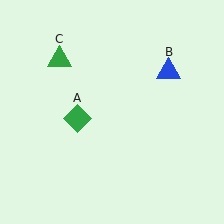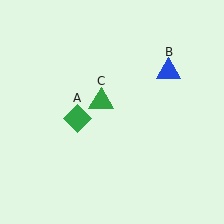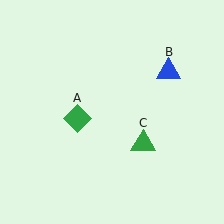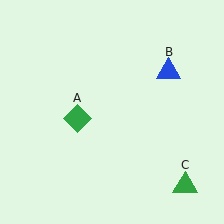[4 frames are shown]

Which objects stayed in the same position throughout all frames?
Green diamond (object A) and blue triangle (object B) remained stationary.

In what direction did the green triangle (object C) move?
The green triangle (object C) moved down and to the right.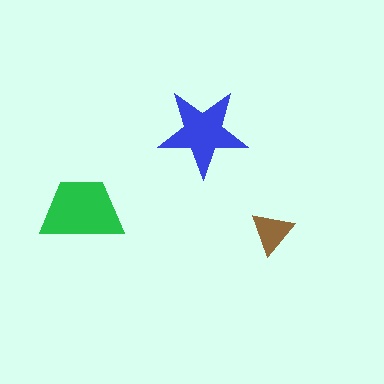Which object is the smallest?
The brown triangle.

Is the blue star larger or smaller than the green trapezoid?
Smaller.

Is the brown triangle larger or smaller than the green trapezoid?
Smaller.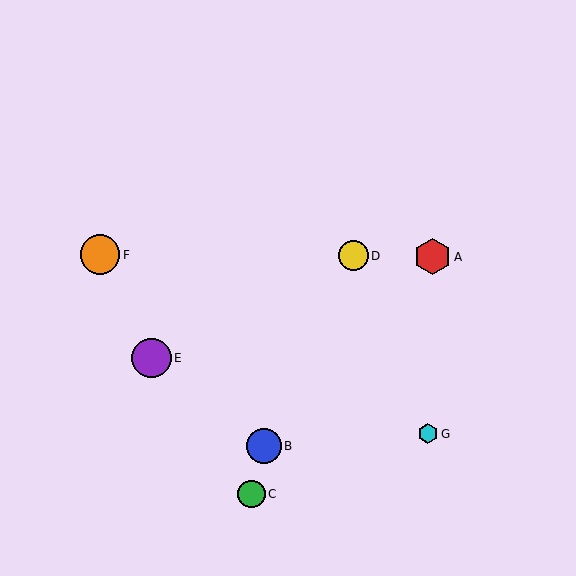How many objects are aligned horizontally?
3 objects (A, D, F) are aligned horizontally.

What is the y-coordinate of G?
Object G is at y≈434.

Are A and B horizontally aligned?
No, A is at y≈256 and B is at y≈446.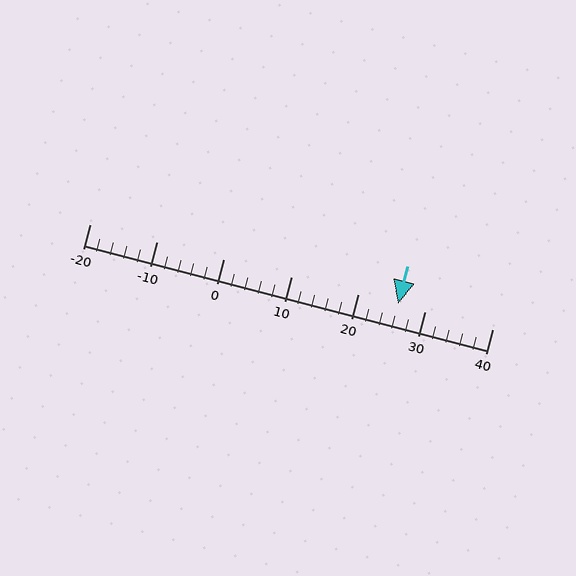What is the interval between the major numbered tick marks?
The major tick marks are spaced 10 units apart.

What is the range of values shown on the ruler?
The ruler shows values from -20 to 40.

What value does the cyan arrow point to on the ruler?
The cyan arrow points to approximately 26.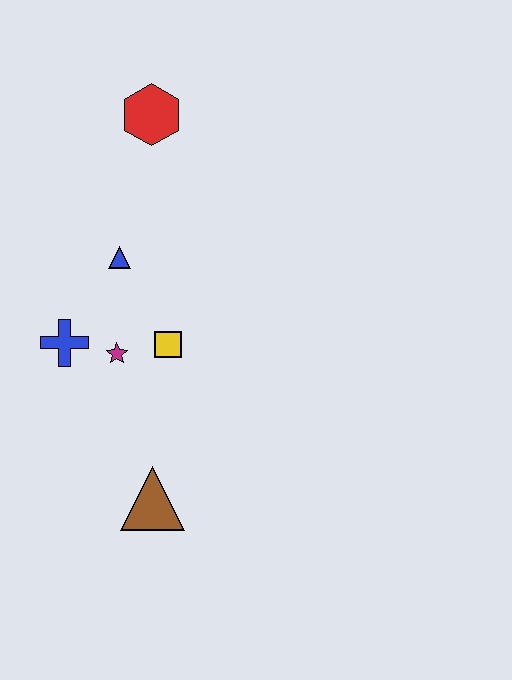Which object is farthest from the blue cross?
The red hexagon is farthest from the blue cross.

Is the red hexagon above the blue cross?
Yes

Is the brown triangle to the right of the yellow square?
No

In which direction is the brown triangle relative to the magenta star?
The brown triangle is below the magenta star.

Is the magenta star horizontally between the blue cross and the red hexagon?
Yes